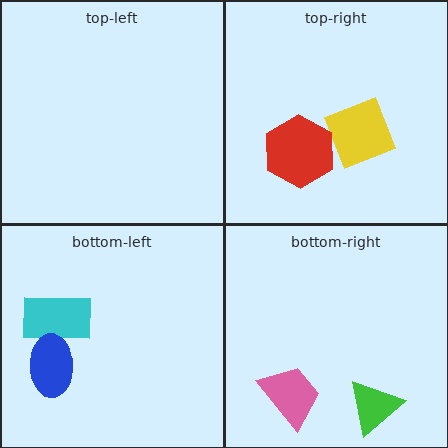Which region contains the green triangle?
The bottom-right region.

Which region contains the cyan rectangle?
The bottom-left region.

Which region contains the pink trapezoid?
The bottom-right region.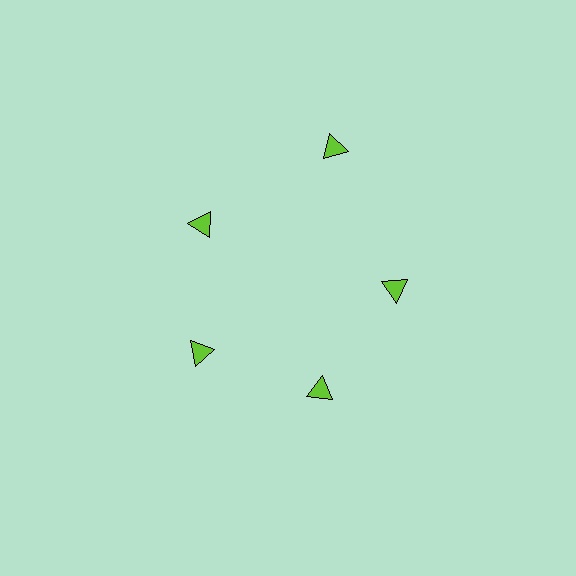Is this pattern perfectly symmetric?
No. The 5 lime triangles are arranged in a ring, but one element near the 1 o'clock position is pushed outward from the center, breaking the 5-fold rotational symmetry.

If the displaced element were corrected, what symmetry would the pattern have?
It would have 5-fold rotational symmetry — the pattern would map onto itself every 72 degrees.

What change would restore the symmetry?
The symmetry would be restored by moving it inward, back onto the ring so that all 5 triangles sit at equal angles and equal distance from the center.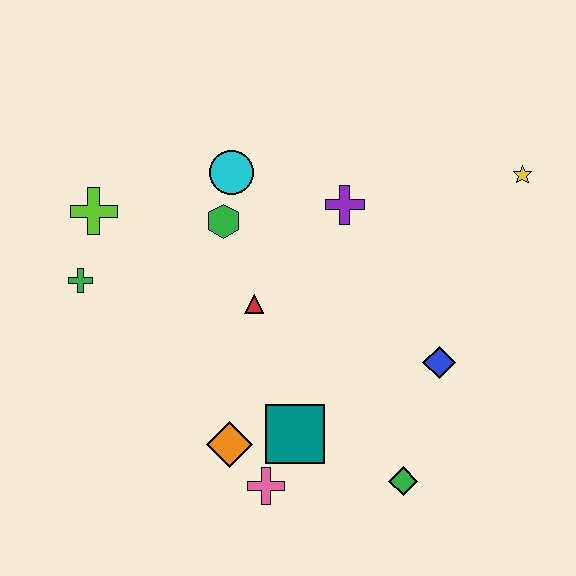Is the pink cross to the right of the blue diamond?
No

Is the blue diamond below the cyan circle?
Yes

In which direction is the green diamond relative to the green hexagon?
The green diamond is below the green hexagon.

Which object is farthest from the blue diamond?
The lime cross is farthest from the blue diamond.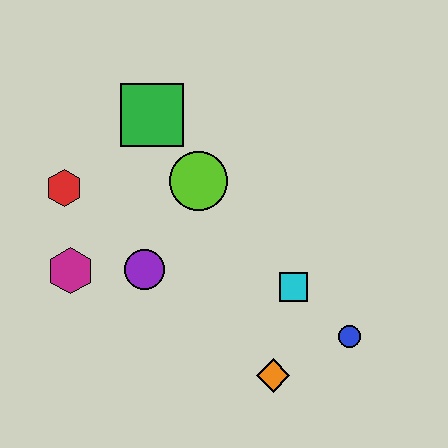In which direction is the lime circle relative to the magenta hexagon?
The lime circle is to the right of the magenta hexagon.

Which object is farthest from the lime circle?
The blue circle is farthest from the lime circle.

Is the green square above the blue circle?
Yes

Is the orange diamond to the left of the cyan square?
Yes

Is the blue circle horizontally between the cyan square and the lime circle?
No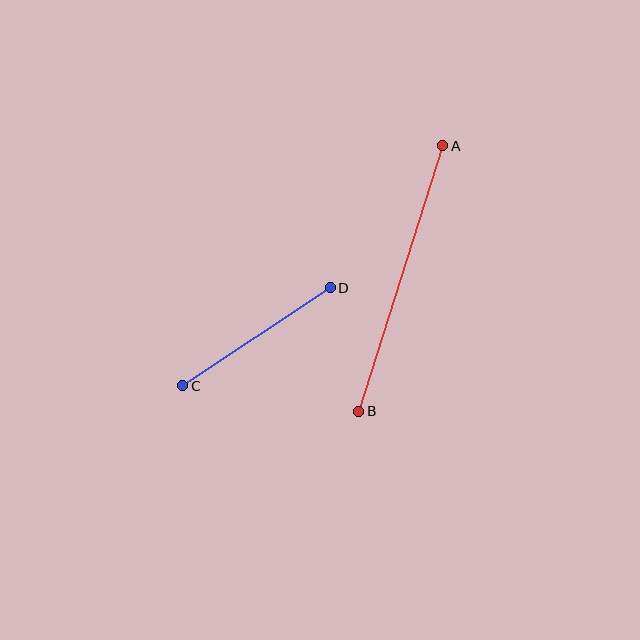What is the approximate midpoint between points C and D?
The midpoint is at approximately (257, 337) pixels.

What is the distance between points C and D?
The distance is approximately 177 pixels.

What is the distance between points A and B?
The distance is approximately 279 pixels.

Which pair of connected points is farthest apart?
Points A and B are farthest apart.